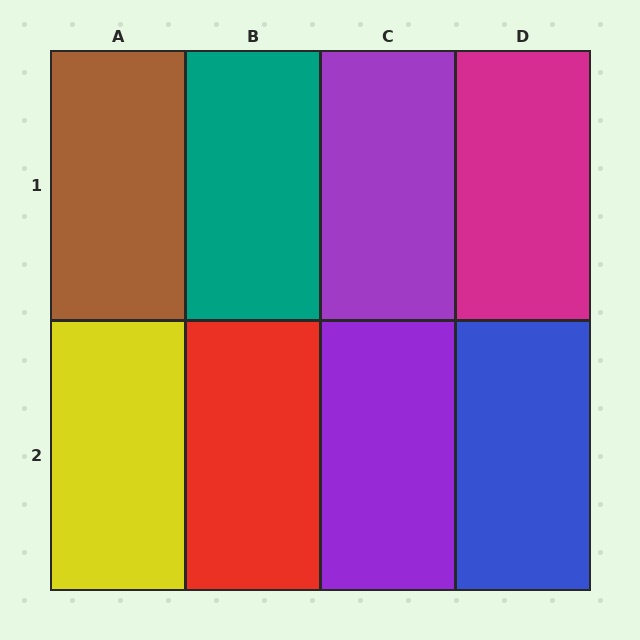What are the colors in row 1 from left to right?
Brown, teal, purple, magenta.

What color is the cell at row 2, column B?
Red.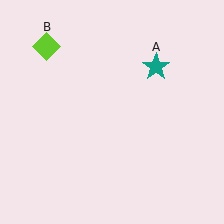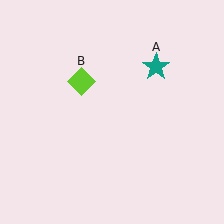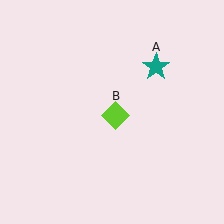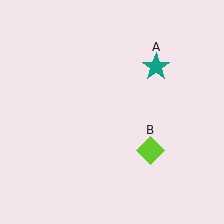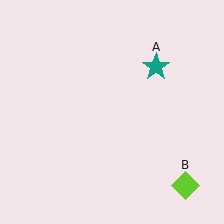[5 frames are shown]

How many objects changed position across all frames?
1 object changed position: lime diamond (object B).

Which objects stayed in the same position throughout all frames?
Teal star (object A) remained stationary.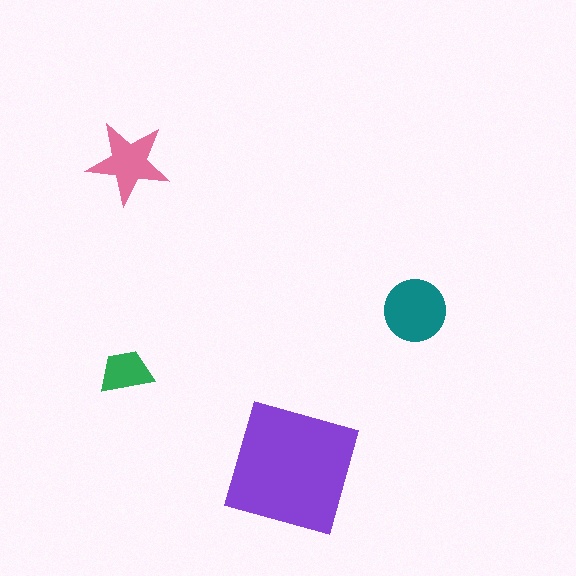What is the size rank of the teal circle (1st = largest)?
2nd.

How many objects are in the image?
There are 4 objects in the image.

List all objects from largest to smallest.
The purple square, the teal circle, the pink star, the green trapezoid.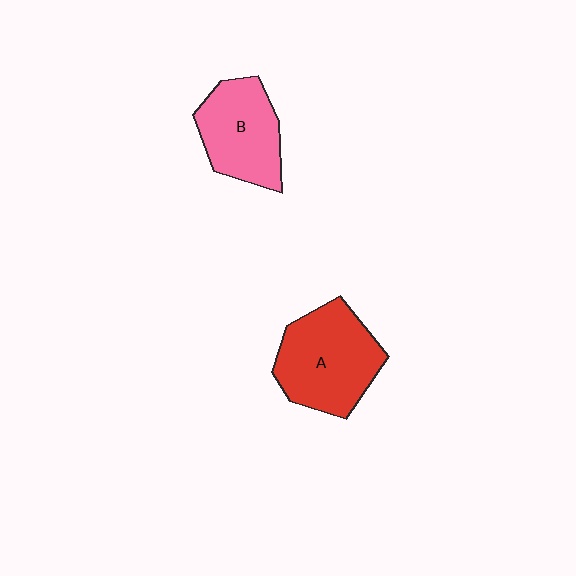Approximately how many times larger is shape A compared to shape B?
Approximately 1.2 times.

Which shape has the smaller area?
Shape B (pink).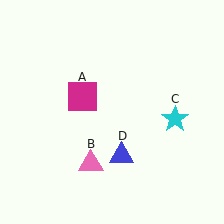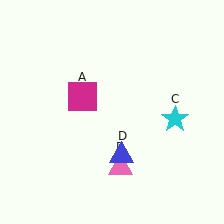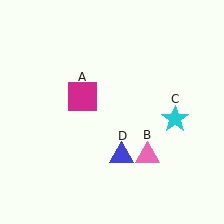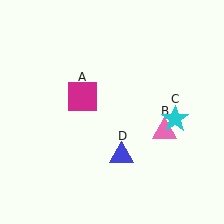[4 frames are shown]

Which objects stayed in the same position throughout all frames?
Magenta square (object A) and cyan star (object C) and blue triangle (object D) remained stationary.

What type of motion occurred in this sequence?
The pink triangle (object B) rotated counterclockwise around the center of the scene.